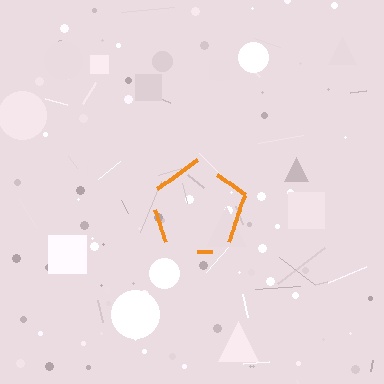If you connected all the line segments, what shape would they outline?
They would outline a pentagon.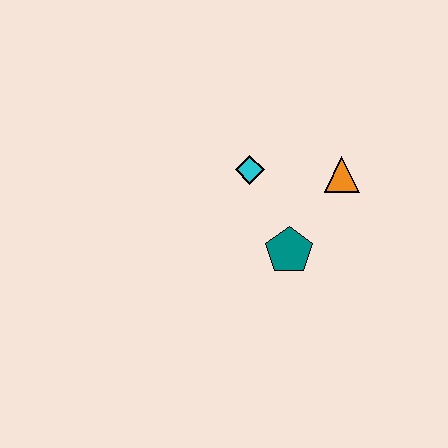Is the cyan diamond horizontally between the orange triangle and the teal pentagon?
No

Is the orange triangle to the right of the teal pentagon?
Yes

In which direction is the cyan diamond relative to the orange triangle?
The cyan diamond is to the left of the orange triangle.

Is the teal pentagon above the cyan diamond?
No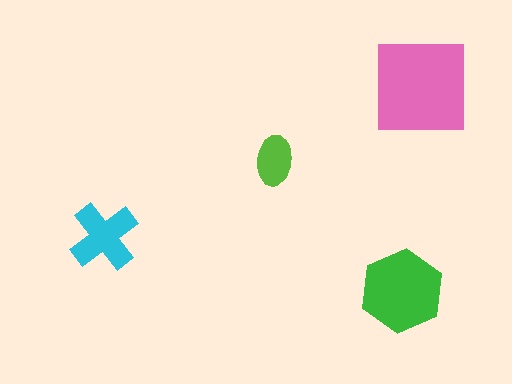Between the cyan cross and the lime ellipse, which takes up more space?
The cyan cross.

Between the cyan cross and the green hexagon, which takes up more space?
The green hexagon.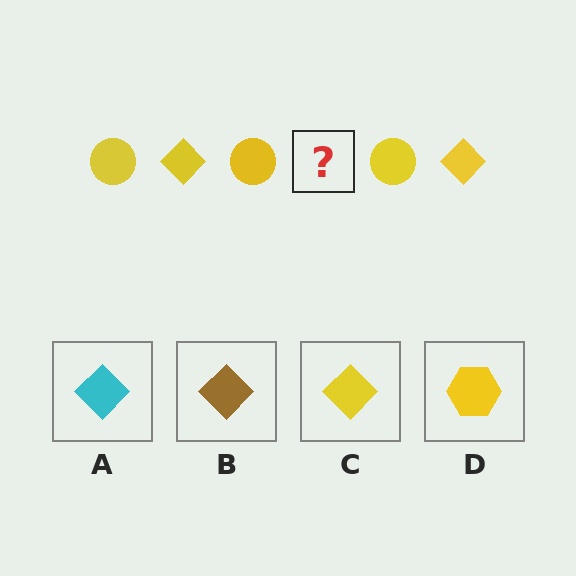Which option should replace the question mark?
Option C.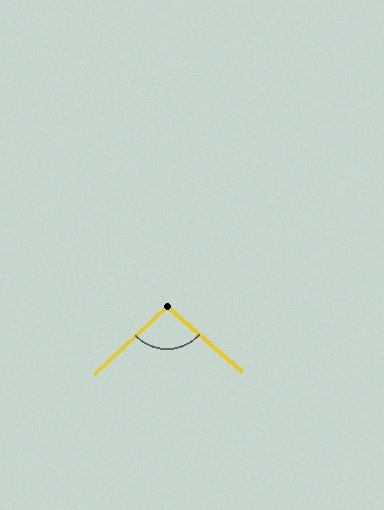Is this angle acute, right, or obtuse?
It is obtuse.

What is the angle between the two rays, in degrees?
Approximately 96 degrees.